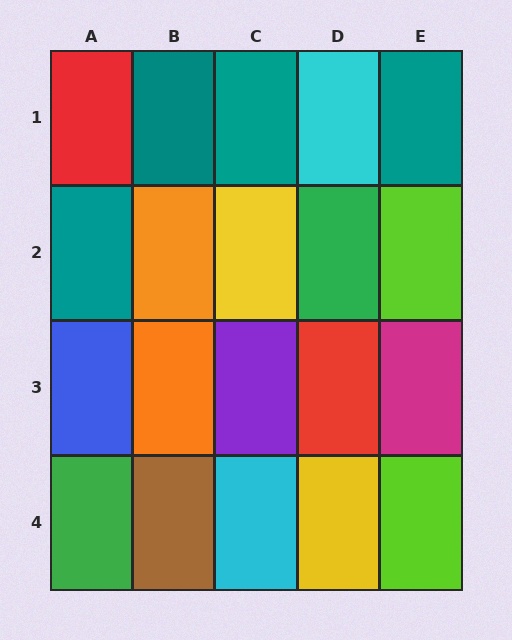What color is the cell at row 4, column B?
Brown.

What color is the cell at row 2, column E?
Lime.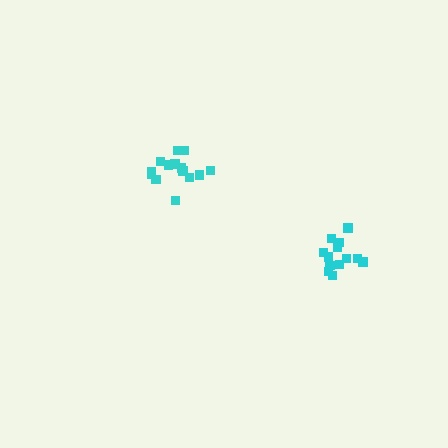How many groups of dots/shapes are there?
There are 2 groups.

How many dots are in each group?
Group 1: 14 dots, Group 2: 13 dots (27 total).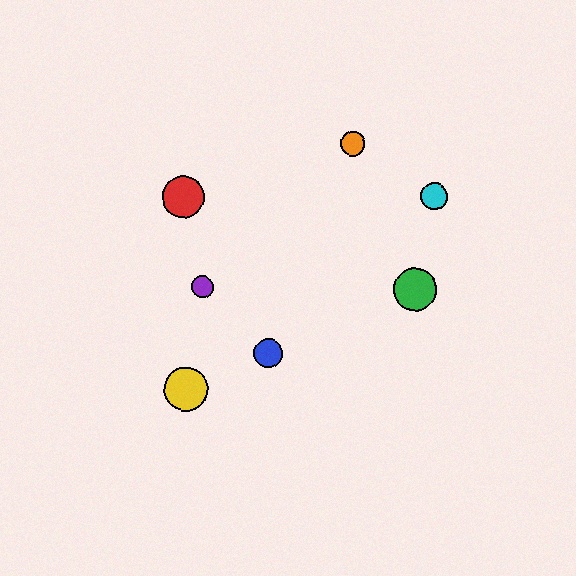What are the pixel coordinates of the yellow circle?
The yellow circle is at (186, 389).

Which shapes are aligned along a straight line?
The blue circle, the green circle, the yellow circle are aligned along a straight line.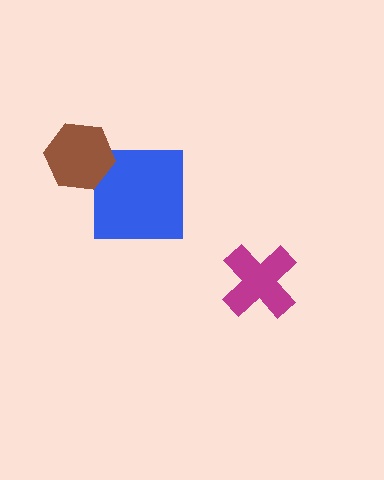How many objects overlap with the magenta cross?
0 objects overlap with the magenta cross.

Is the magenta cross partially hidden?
No, no other shape covers it.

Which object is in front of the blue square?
The brown hexagon is in front of the blue square.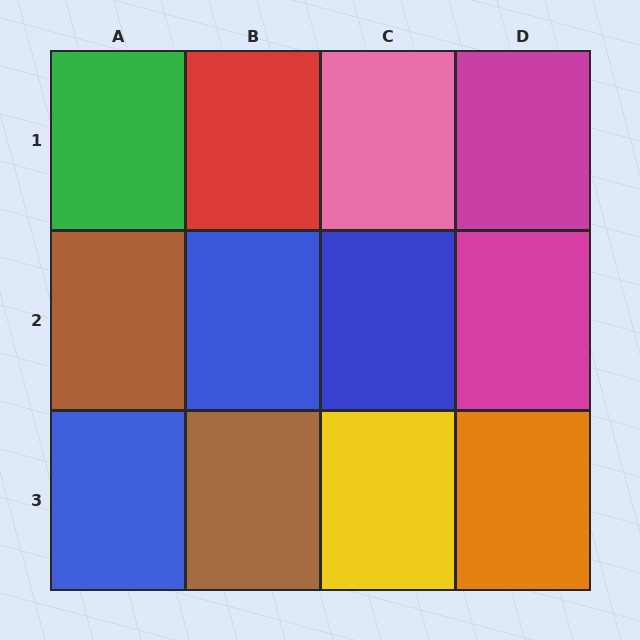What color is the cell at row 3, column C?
Yellow.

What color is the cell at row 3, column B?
Brown.